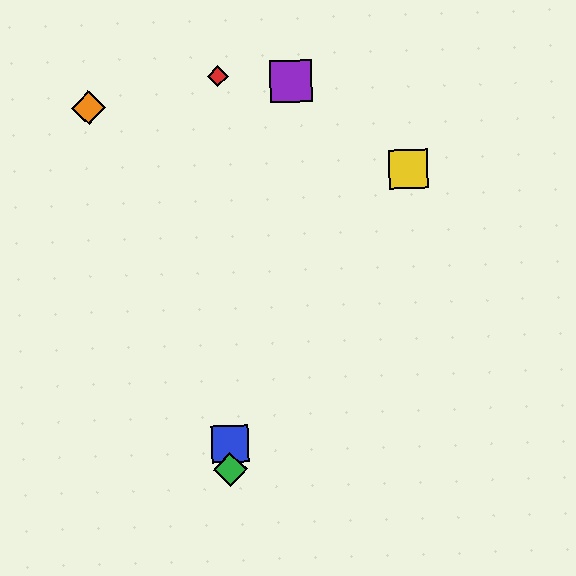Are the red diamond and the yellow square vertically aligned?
No, the red diamond is at x≈218 and the yellow square is at x≈408.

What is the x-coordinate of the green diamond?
The green diamond is at x≈231.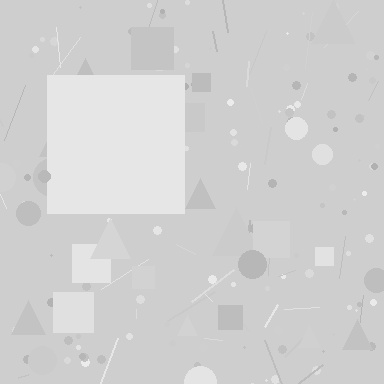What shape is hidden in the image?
A square is hidden in the image.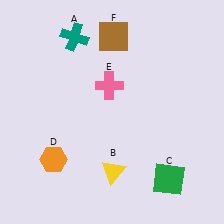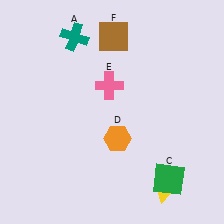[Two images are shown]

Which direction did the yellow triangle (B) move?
The yellow triangle (B) moved right.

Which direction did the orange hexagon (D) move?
The orange hexagon (D) moved right.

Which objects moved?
The objects that moved are: the yellow triangle (B), the orange hexagon (D).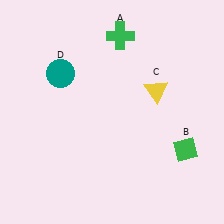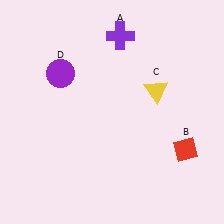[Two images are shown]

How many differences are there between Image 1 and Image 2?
There are 3 differences between the two images.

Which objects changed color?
A changed from green to purple. B changed from green to red. D changed from teal to purple.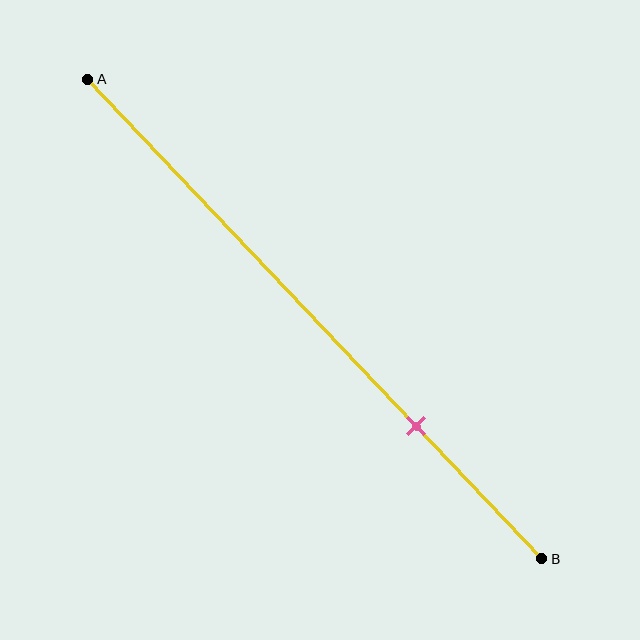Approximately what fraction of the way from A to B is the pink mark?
The pink mark is approximately 70% of the way from A to B.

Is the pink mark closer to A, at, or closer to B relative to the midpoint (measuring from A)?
The pink mark is closer to point B than the midpoint of segment AB.